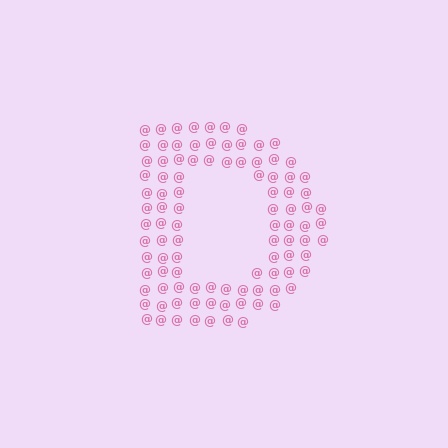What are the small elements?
The small elements are at signs.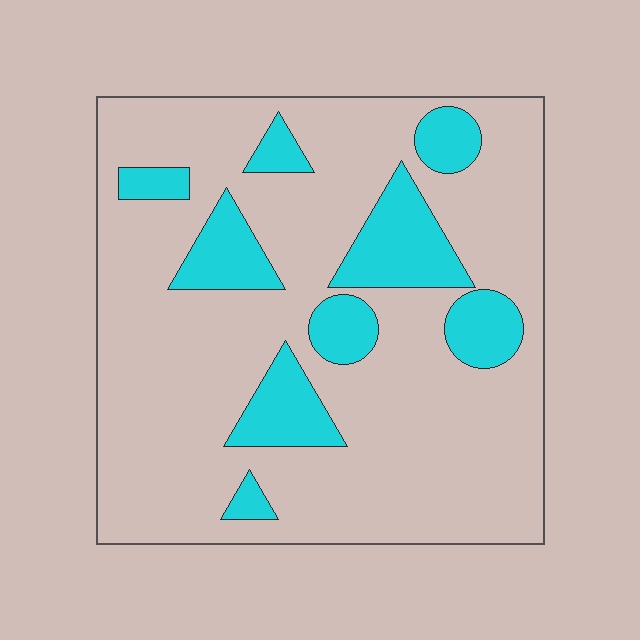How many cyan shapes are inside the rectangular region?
9.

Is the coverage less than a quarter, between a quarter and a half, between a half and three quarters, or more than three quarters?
Less than a quarter.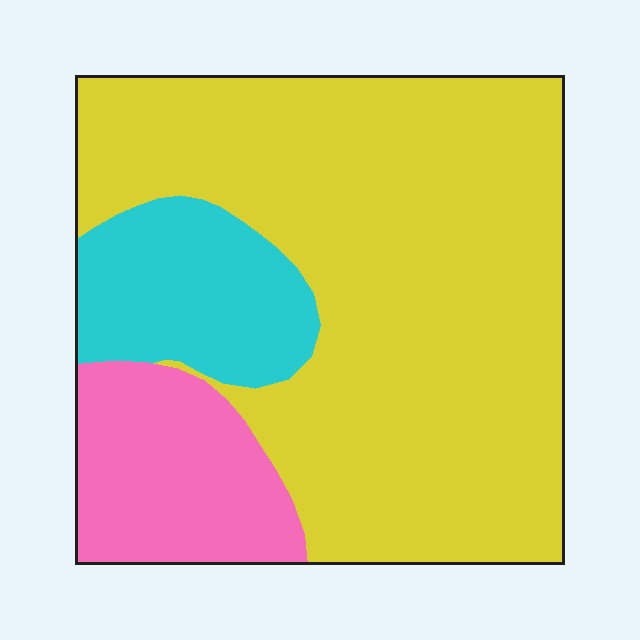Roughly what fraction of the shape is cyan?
Cyan covers roughly 15% of the shape.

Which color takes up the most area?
Yellow, at roughly 70%.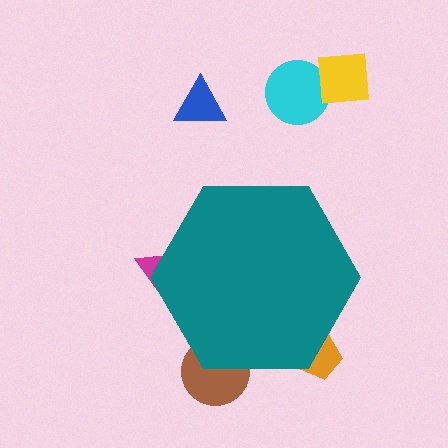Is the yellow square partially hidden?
No, the yellow square is fully visible.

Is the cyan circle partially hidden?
No, the cyan circle is fully visible.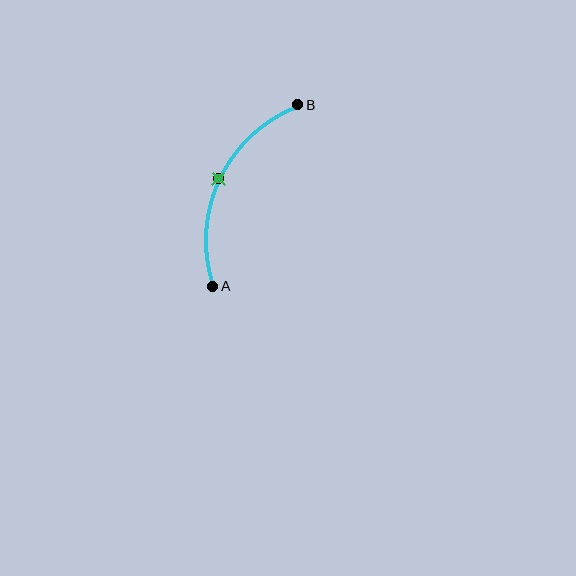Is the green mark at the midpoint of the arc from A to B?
Yes. The green mark lies on the arc at equal arc-length from both A and B — it is the arc midpoint.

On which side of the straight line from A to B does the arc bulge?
The arc bulges to the left of the straight line connecting A and B.